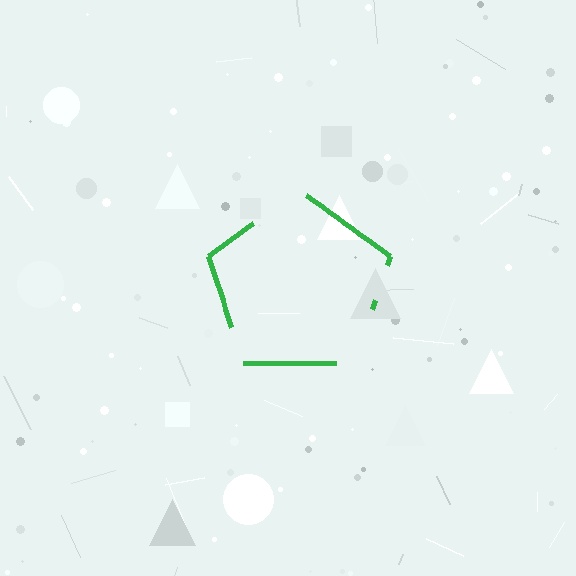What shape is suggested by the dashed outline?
The dashed outline suggests a pentagon.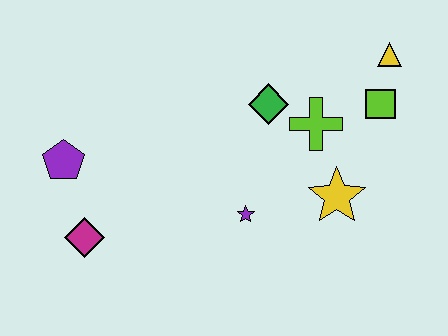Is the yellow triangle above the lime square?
Yes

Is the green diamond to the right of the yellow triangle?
No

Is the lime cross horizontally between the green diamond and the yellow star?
Yes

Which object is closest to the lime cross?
The green diamond is closest to the lime cross.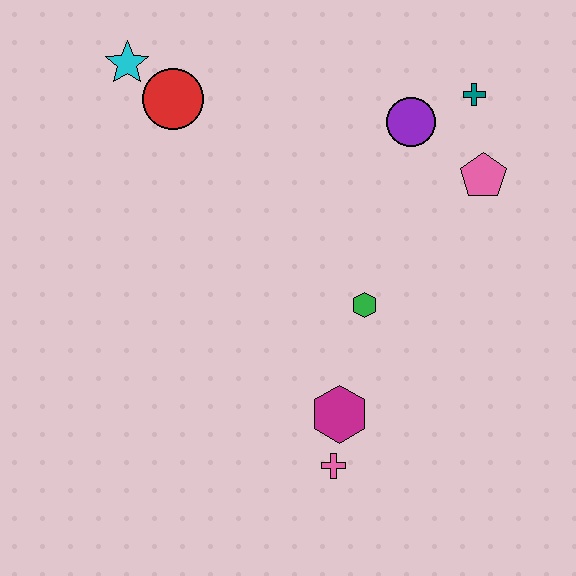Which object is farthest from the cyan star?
The pink cross is farthest from the cyan star.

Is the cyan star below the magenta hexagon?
No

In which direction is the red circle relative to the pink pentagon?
The red circle is to the left of the pink pentagon.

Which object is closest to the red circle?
The cyan star is closest to the red circle.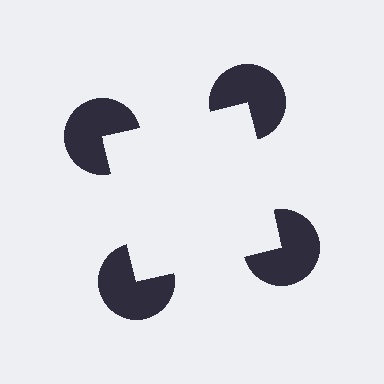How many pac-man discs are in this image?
There are 4 — one at each vertex of the illusory square.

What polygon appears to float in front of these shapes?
An illusory square — its edges are inferred from the aligned wedge cuts in the pac-man discs, not physically drawn.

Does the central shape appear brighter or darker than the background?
It typically appears slightly brighter than the background, even though no actual brightness change is drawn.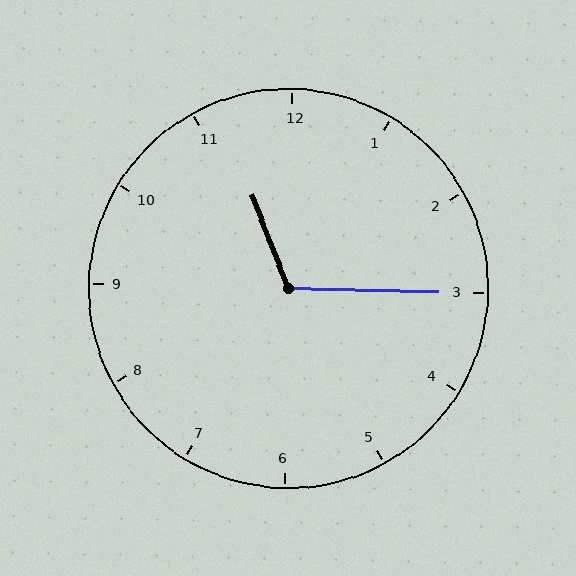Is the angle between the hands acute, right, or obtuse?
It is obtuse.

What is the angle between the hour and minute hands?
Approximately 112 degrees.